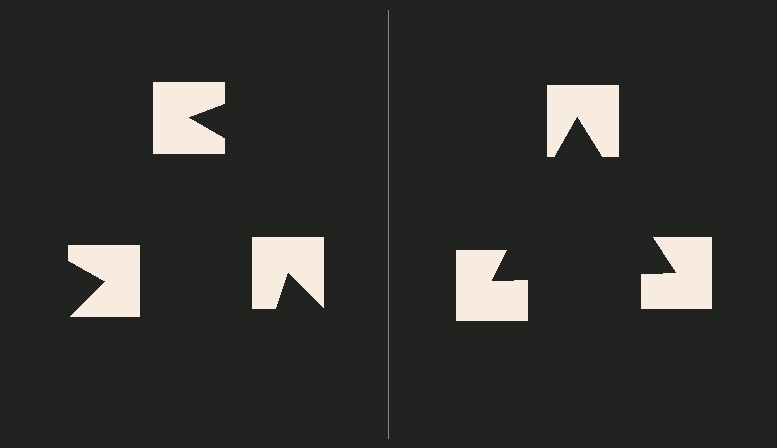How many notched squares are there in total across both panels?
6 — 3 on each side.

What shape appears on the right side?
An illusory triangle.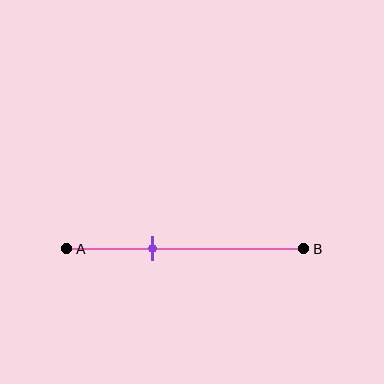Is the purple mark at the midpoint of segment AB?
No, the mark is at about 35% from A, not at the 50% midpoint.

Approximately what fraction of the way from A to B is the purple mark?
The purple mark is approximately 35% of the way from A to B.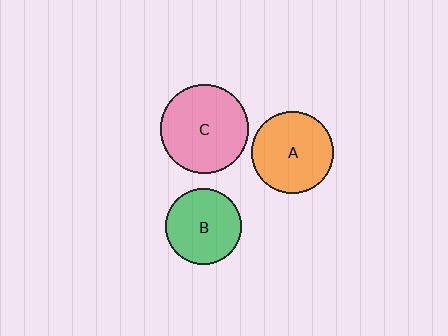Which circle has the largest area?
Circle C (pink).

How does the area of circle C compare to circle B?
Approximately 1.4 times.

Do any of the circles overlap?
No, none of the circles overlap.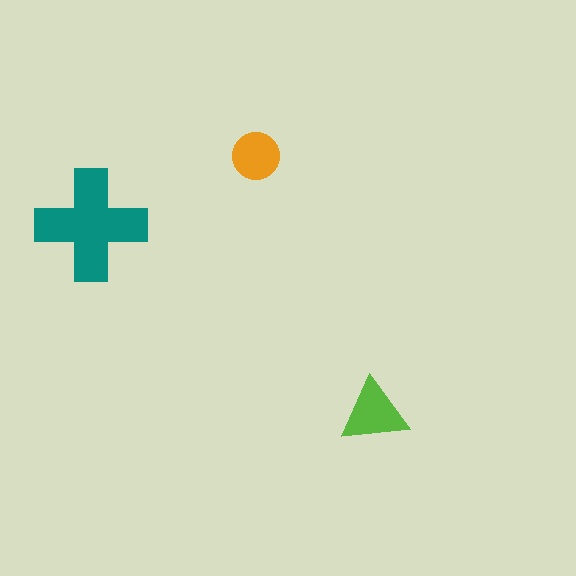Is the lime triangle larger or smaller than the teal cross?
Smaller.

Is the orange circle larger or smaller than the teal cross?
Smaller.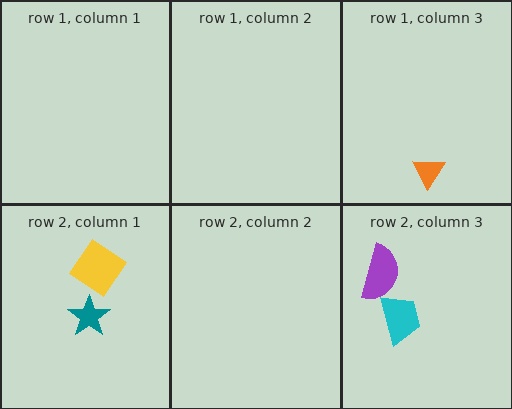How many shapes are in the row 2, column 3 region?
2.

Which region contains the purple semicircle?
The row 2, column 3 region.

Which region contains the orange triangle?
The row 1, column 3 region.